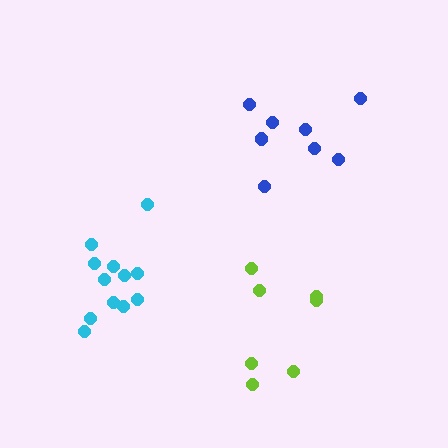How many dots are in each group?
Group 1: 12 dots, Group 2: 7 dots, Group 3: 8 dots (27 total).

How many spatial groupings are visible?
There are 3 spatial groupings.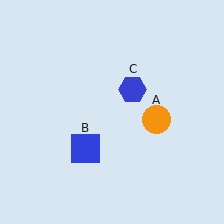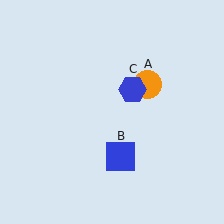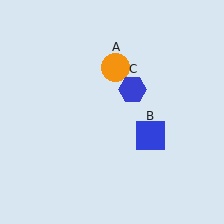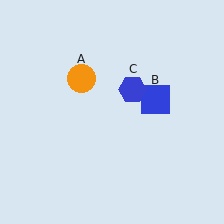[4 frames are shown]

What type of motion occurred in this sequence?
The orange circle (object A), blue square (object B) rotated counterclockwise around the center of the scene.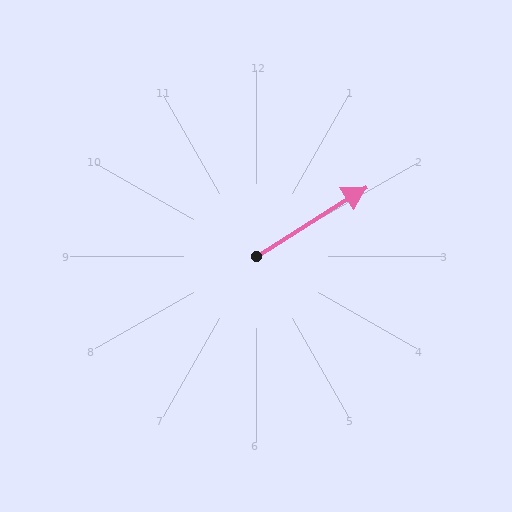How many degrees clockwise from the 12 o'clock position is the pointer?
Approximately 58 degrees.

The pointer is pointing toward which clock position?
Roughly 2 o'clock.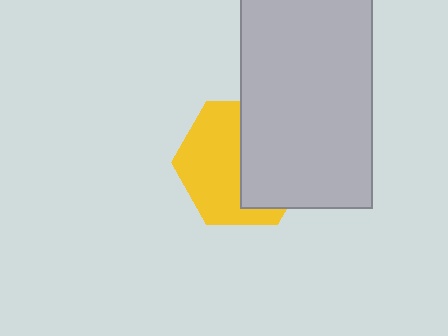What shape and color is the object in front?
The object in front is a light gray rectangle.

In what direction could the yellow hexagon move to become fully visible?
The yellow hexagon could move left. That would shift it out from behind the light gray rectangle entirely.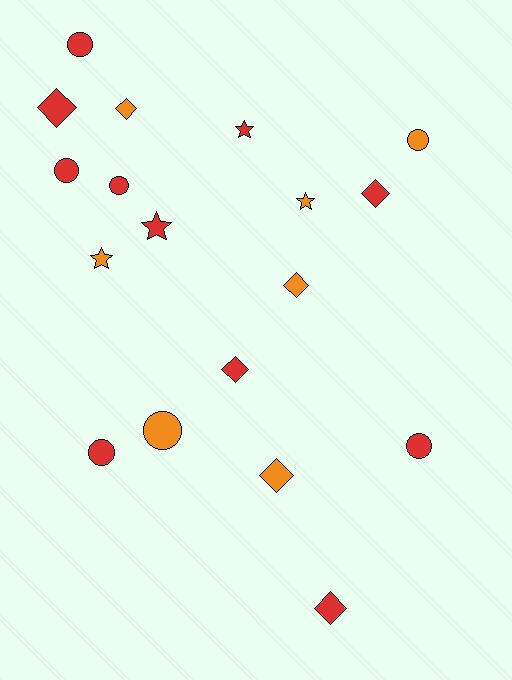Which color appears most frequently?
Red, with 11 objects.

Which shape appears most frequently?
Diamond, with 7 objects.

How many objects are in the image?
There are 18 objects.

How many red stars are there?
There are 2 red stars.